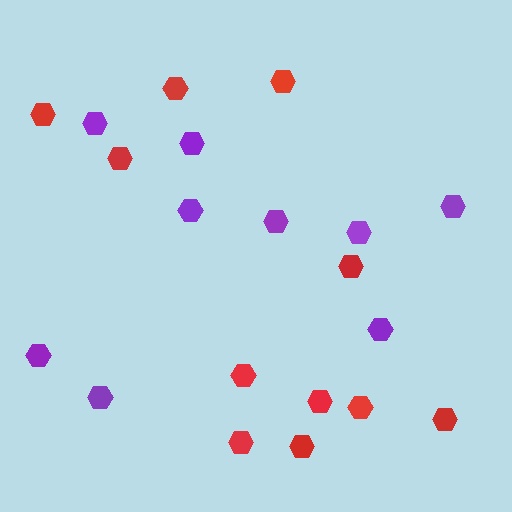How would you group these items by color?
There are 2 groups: one group of red hexagons (11) and one group of purple hexagons (9).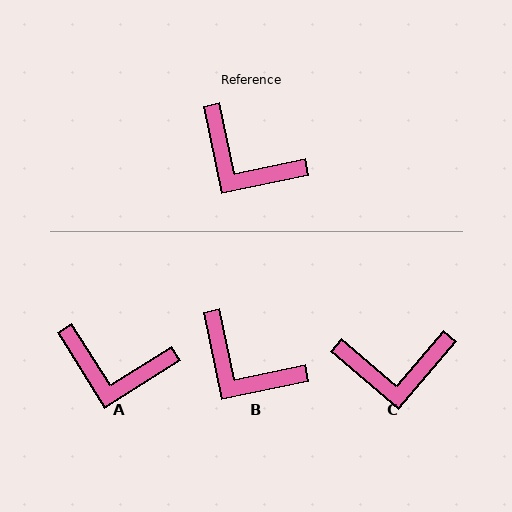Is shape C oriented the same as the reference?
No, it is off by about 38 degrees.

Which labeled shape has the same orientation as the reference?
B.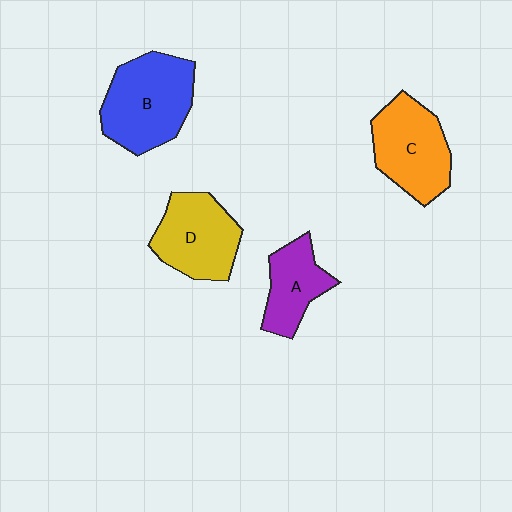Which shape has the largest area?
Shape B (blue).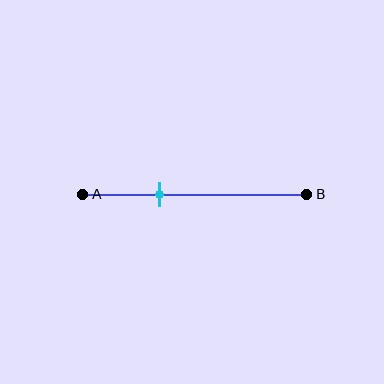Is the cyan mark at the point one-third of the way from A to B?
Yes, the mark is approximately at the one-third point.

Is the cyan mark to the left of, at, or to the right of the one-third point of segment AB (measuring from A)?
The cyan mark is approximately at the one-third point of segment AB.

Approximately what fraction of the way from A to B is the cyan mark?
The cyan mark is approximately 35% of the way from A to B.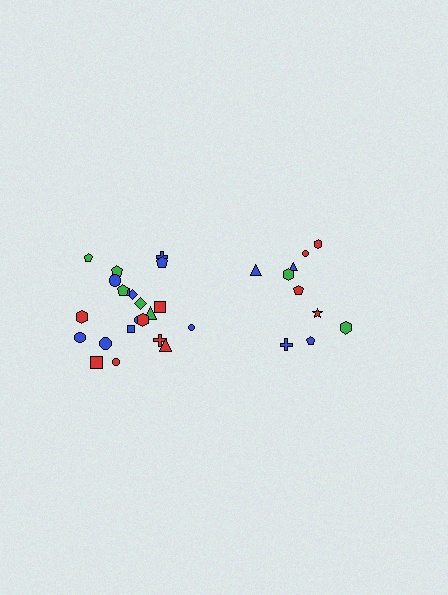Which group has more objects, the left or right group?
The left group.